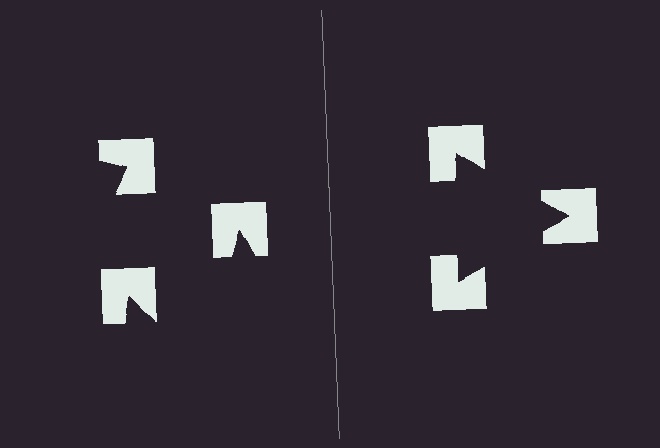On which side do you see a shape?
An illusory triangle appears on the right side. On the left side the wedge cuts are rotated, so no coherent shape forms.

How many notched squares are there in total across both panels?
6 — 3 on each side.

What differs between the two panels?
The notched squares are positioned identically on both sides; only the wedge orientations differ. On the right they align to a triangle; on the left they are misaligned.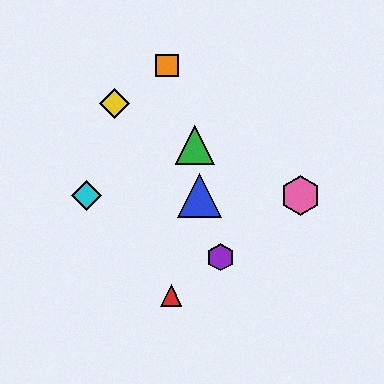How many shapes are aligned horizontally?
3 shapes (the blue triangle, the cyan diamond, the pink hexagon) are aligned horizontally.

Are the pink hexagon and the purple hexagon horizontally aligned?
No, the pink hexagon is at y≈196 and the purple hexagon is at y≈257.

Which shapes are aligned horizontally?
The blue triangle, the cyan diamond, the pink hexagon are aligned horizontally.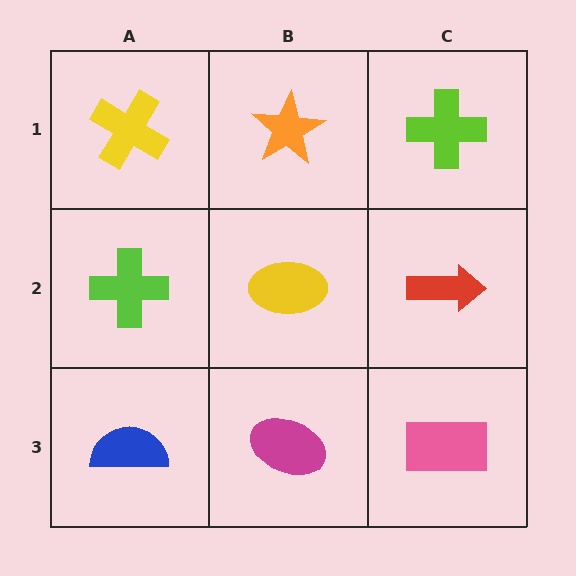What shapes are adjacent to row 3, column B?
A yellow ellipse (row 2, column B), a blue semicircle (row 3, column A), a pink rectangle (row 3, column C).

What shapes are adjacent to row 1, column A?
A lime cross (row 2, column A), an orange star (row 1, column B).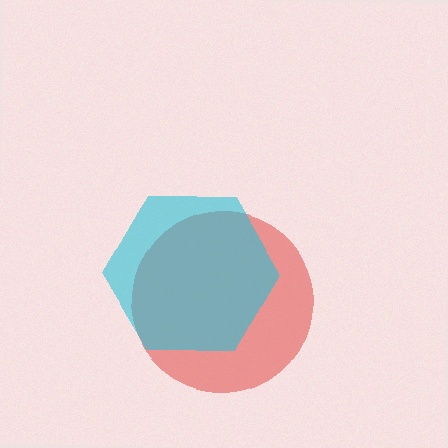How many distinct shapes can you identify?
There are 2 distinct shapes: a red circle, a cyan hexagon.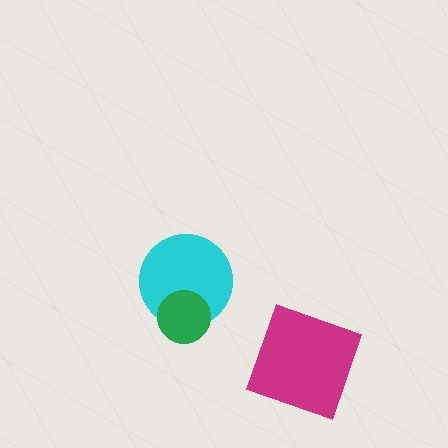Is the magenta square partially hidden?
No, no other shape covers it.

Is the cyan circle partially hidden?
Yes, it is partially covered by another shape.